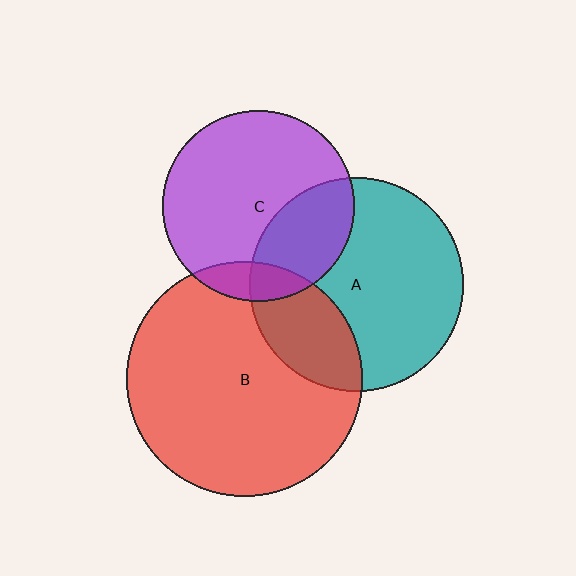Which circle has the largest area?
Circle B (red).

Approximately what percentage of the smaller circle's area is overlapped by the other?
Approximately 25%.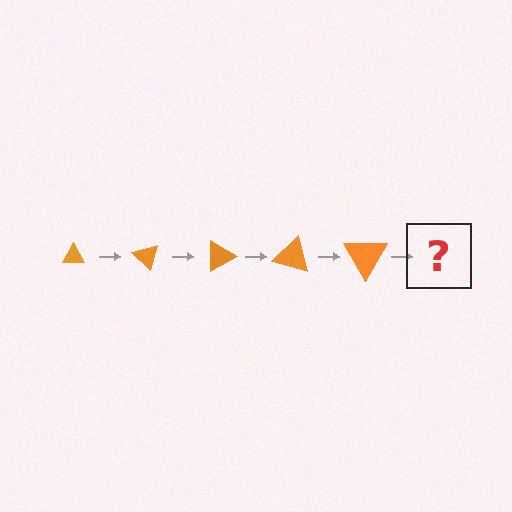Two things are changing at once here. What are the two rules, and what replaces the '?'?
The two rules are that the triangle grows larger each step and it rotates 45 degrees each step. The '?' should be a triangle, larger than the previous one and rotated 225 degrees from the start.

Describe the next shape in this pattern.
It should be a triangle, larger than the previous one and rotated 225 degrees from the start.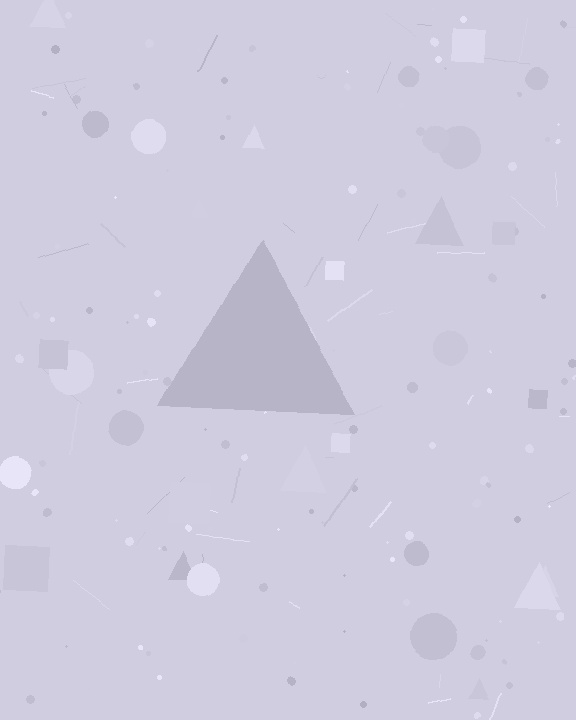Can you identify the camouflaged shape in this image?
The camouflaged shape is a triangle.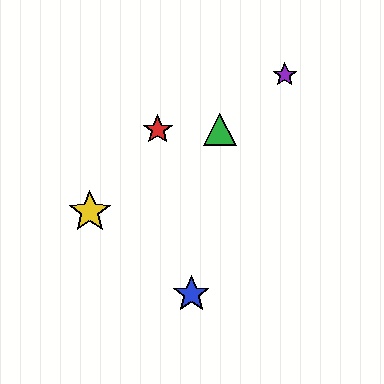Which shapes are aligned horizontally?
The red star, the green triangle are aligned horizontally.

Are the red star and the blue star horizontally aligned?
No, the red star is at y≈130 and the blue star is at y≈294.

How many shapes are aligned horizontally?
2 shapes (the red star, the green triangle) are aligned horizontally.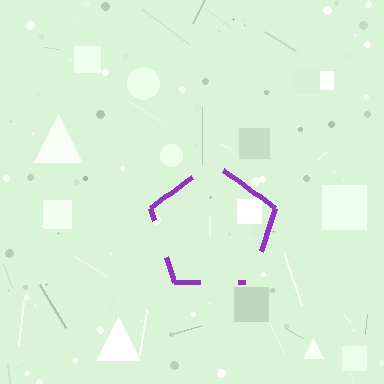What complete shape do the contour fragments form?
The contour fragments form a pentagon.